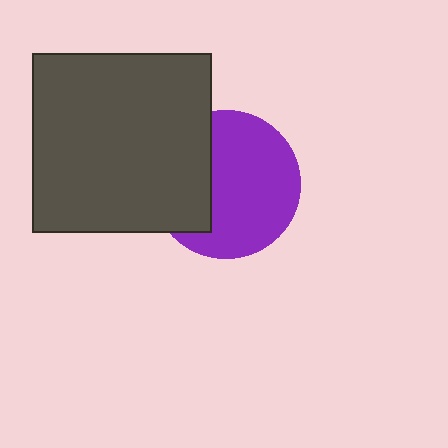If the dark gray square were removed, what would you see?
You would see the complete purple circle.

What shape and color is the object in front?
The object in front is a dark gray square.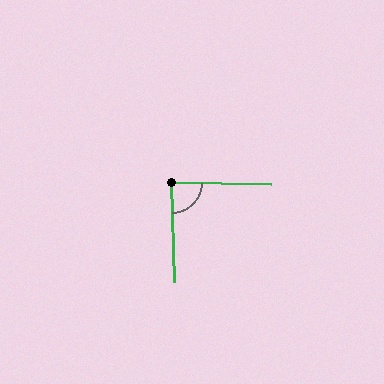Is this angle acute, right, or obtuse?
It is approximately a right angle.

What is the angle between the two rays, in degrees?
Approximately 87 degrees.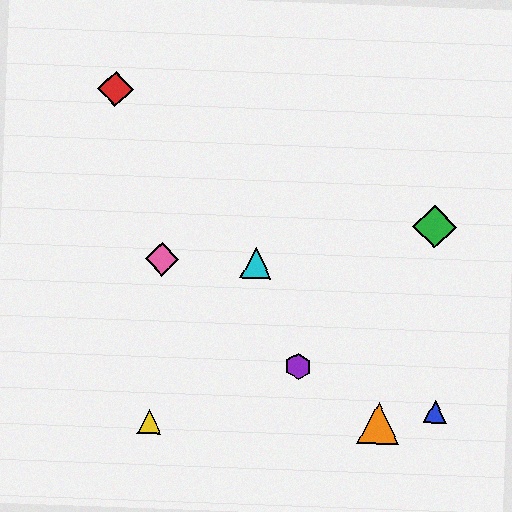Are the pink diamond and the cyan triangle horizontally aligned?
Yes, both are at y≈259.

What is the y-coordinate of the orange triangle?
The orange triangle is at y≈423.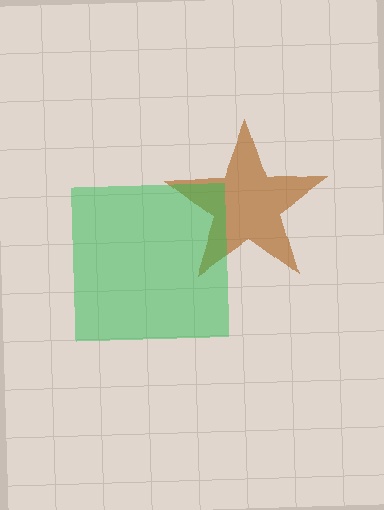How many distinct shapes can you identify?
There are 2 distinct shapes: a brown star, a green square.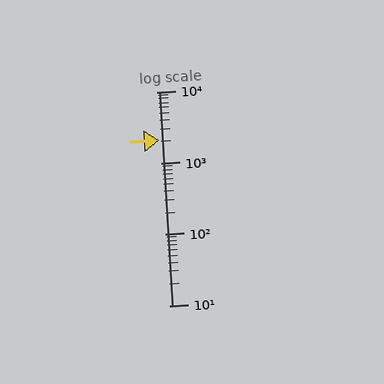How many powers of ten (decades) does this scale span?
The scale spans 3 decades, from 10 to 10000.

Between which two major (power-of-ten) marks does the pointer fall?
The pointer is between 1000 and 10000.